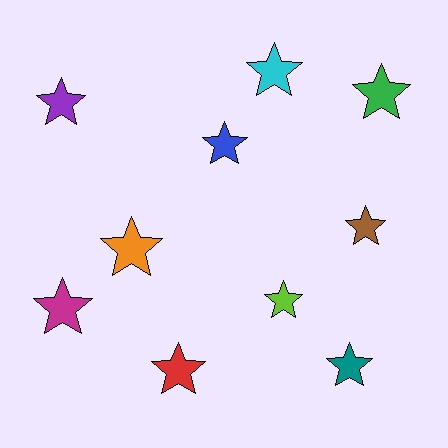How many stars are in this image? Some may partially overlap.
There are 10 stars.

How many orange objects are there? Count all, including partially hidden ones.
There is 1 orange object.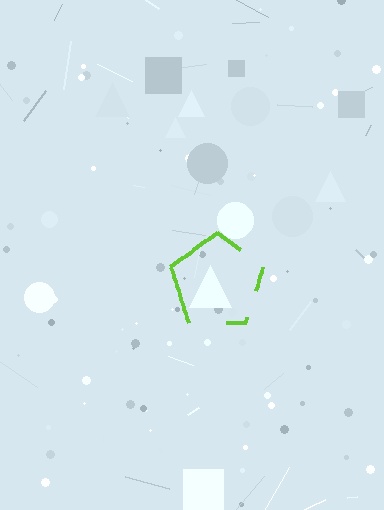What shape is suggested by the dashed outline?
The dashed outline suggests a pentagon.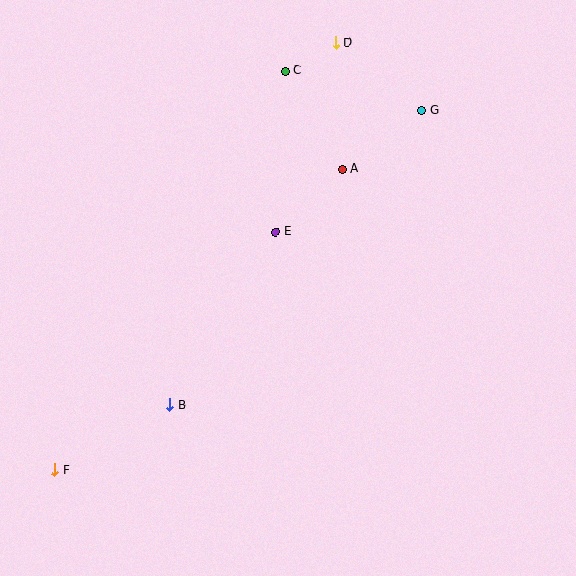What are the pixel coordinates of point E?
Point E is at (276, 232).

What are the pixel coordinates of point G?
Point G is at (422, 111).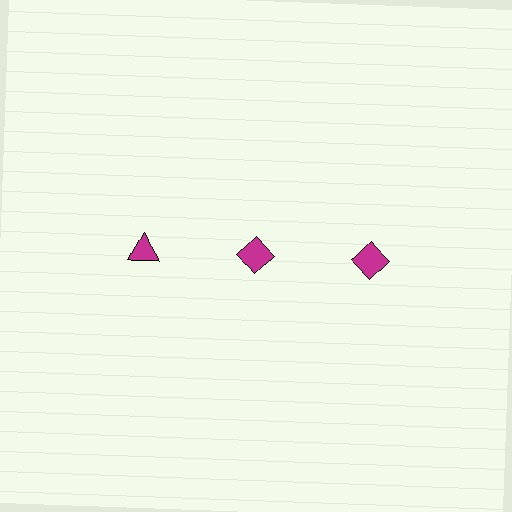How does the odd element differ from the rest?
It has a different shape: triangle instead of diamond.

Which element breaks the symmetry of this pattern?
The magenta triangle in the top row, leftmost column breaks the symmetry. All other shapes are magenta diamonds.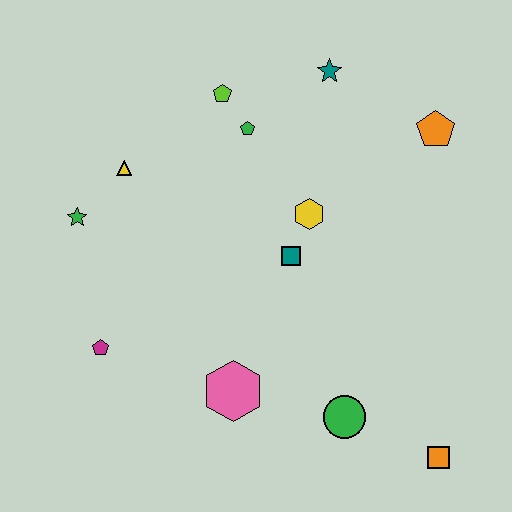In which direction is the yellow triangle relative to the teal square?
The yellow triangle is to the left of the teal square.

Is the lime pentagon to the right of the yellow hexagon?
No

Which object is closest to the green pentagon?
The lime pentagon is closest to the green pentagon.